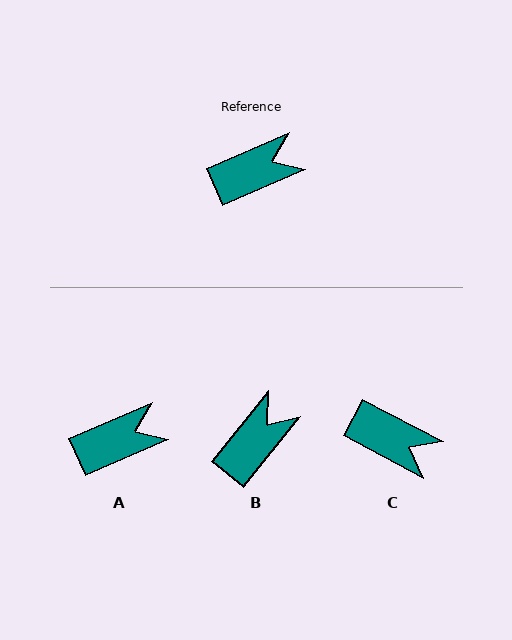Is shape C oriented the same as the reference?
No, it is off by about 51 degrees.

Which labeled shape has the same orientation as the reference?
A.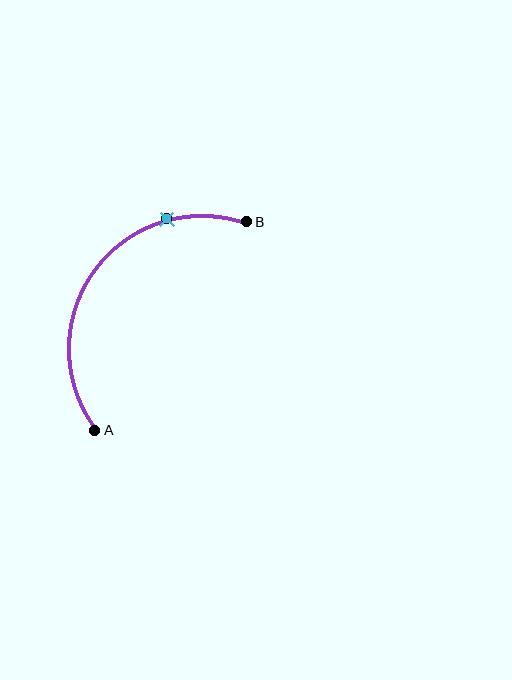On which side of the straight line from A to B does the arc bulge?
The arc bulges above and to the left of the straight line connecting A and B.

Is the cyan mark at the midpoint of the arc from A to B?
No. The cyan mark lies on the arc but is closer to endpoint B. The arc midpoint would be at the point on the curve equidistant along the arc from both A and B.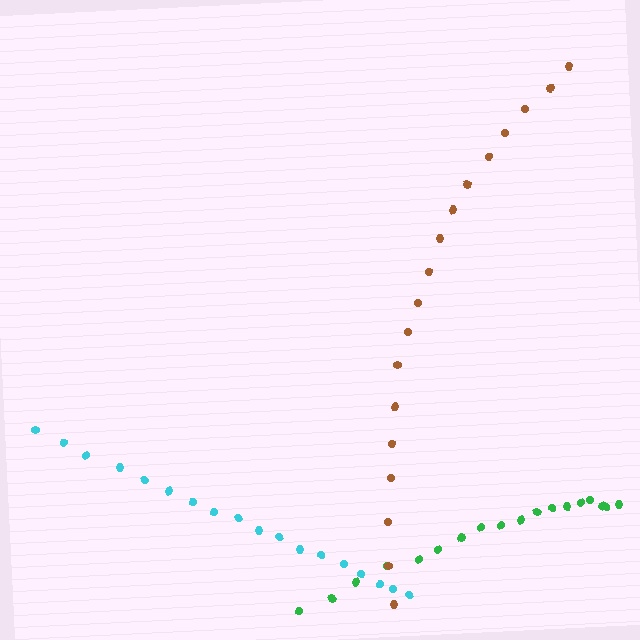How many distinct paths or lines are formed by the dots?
There are 3 distinct paths.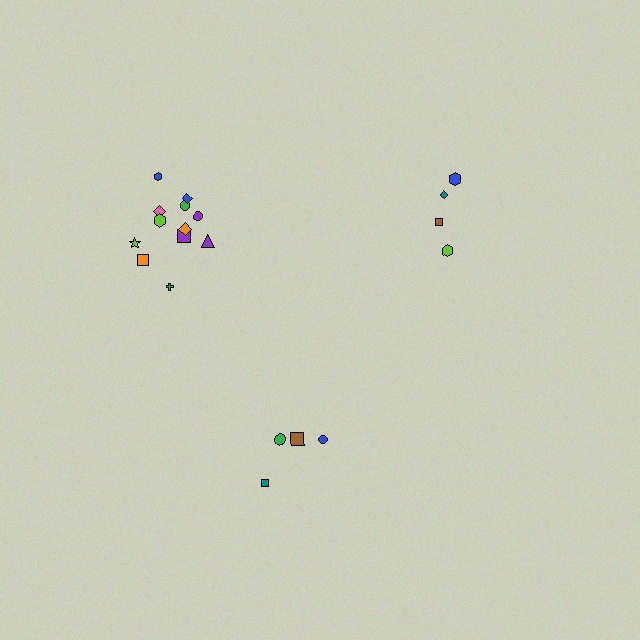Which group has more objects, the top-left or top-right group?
The top-left group.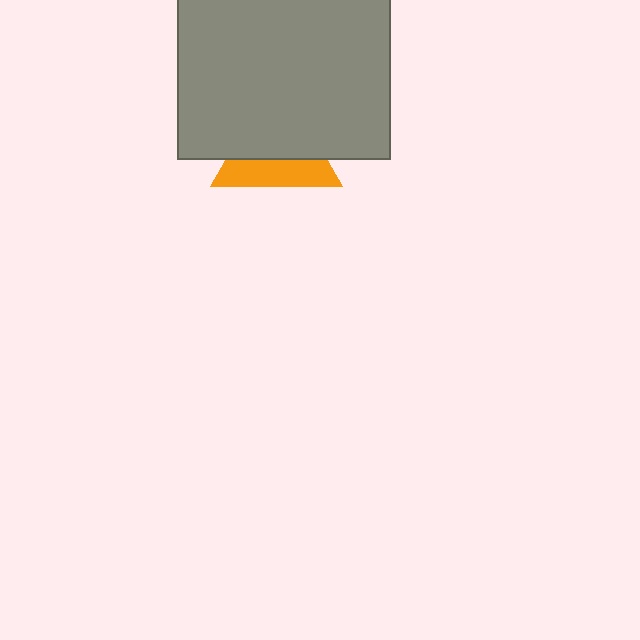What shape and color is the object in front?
The object in front is a gray square.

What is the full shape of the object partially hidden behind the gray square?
The partially hidden object is an orange triangle.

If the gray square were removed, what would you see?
You would see the complete orange triangle.